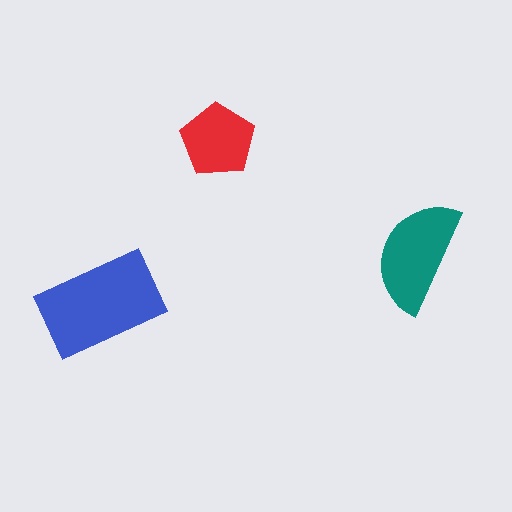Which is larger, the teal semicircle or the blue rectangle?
The blue rectangle.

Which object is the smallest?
The red pentagon.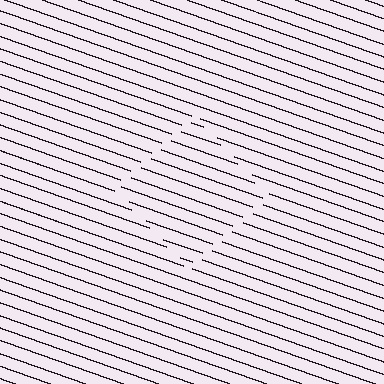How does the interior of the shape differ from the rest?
The interior of the shape contains the same grating, shifted by half a period — the contour is defined by the phase discontinuity where line-ends from the inner and outer gratings abut.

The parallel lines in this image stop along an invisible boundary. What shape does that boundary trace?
An illusory square. The interior of the shape contains the same grating, shifted by half a period — the contour is defined by the phase discontinuity where line-ends from the inner and outer gratings abut.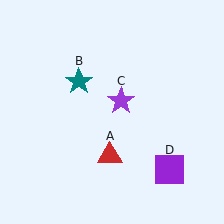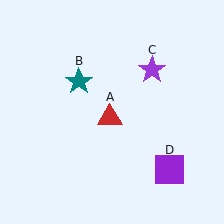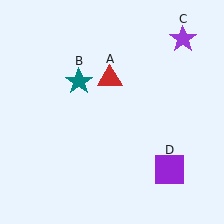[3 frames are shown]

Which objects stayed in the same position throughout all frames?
Teal star (object B) and purple square (object D) remained stationary.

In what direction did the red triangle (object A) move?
The red triangle (object A) moved up.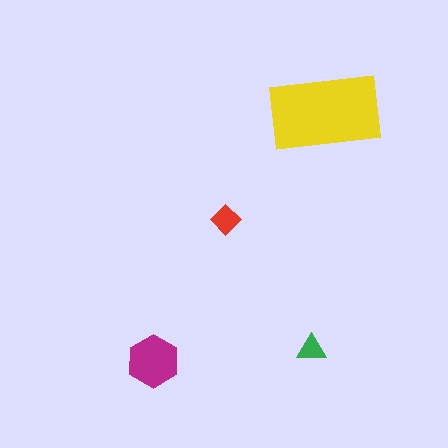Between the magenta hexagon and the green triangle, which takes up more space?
The magenta hexagon.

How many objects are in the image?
There are 4 objects in the image.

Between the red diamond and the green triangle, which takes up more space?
The red diamond.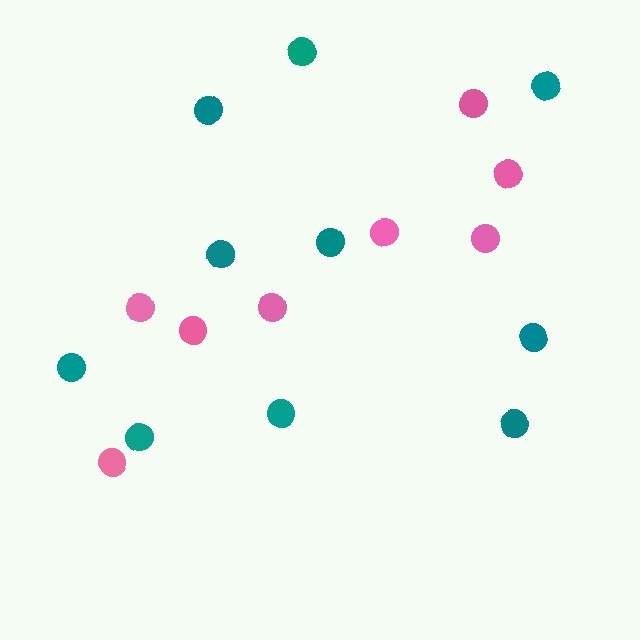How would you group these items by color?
There are 2 groups: one group of pink circles (8) and one group of teal circles (10).